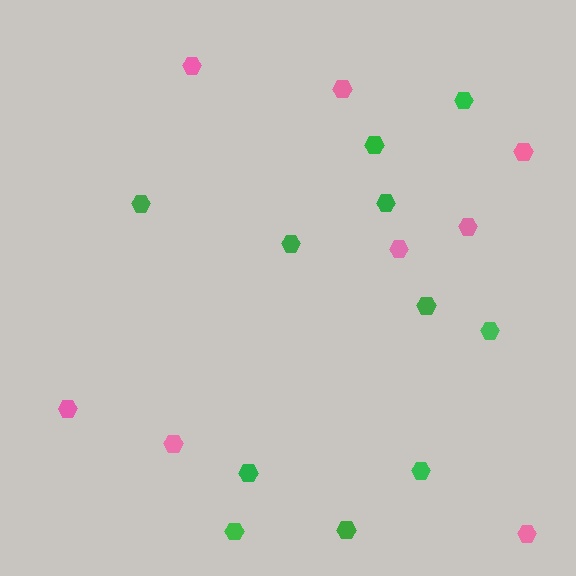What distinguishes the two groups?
There are 2 groups: one group of green hexagons (11) and one group of pink hexagons (8).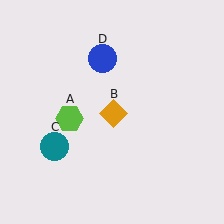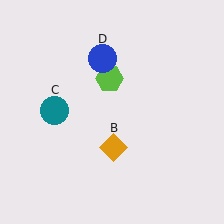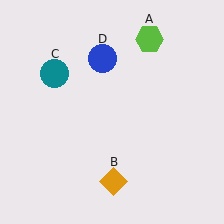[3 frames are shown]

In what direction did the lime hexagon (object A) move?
The lime hexagon (object A) moved up and to the right.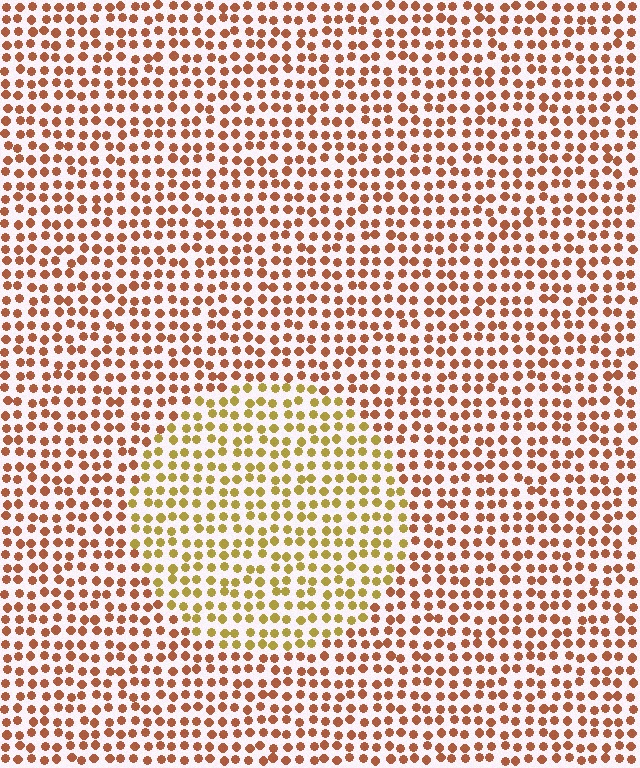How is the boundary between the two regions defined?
The boundary is defined purely by a slight shift in hue (about 36 degrees). Spacing, size, and orientation are identical on both sides.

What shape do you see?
I see a circle.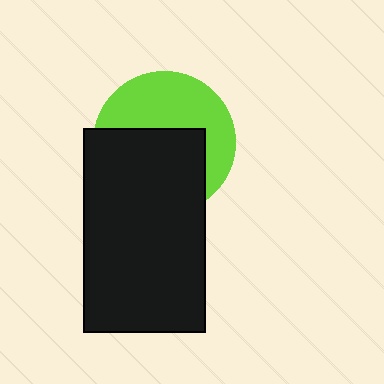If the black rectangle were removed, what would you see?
You would see the complete lime circle.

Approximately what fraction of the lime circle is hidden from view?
Roughly 53% of the lime circle is hidden behind the black rectangle.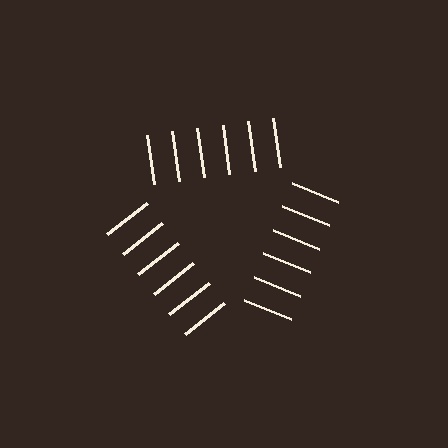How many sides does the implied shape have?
3 sides — the line-ends trace a triangle.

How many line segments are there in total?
18 — 6 along each of the 3 edges.